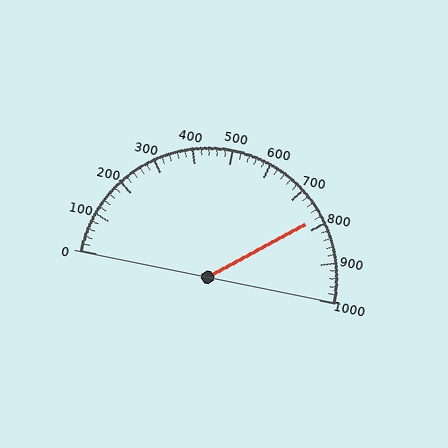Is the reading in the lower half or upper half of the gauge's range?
The reading is in the upper half of the range (0 to 1000).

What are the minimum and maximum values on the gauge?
The gauge ranges from 0 to 1000.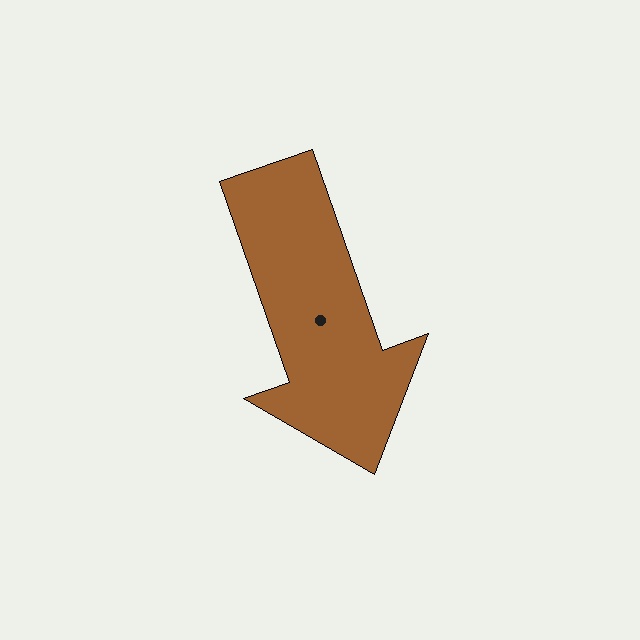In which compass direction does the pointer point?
South.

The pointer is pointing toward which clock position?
Roughly 5 o'clock.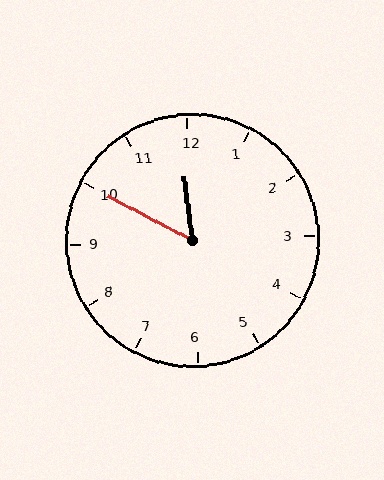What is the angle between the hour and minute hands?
Approximately 55 degrees.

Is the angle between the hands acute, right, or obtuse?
It is acute.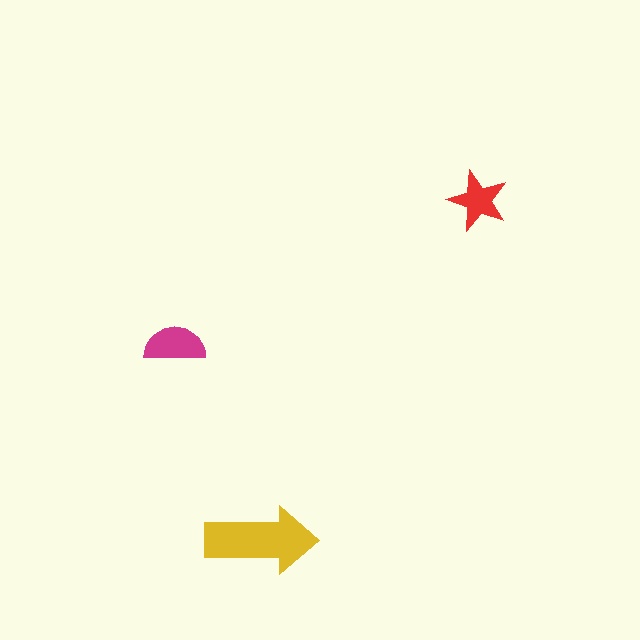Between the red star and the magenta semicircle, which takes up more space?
The magenta semicircle.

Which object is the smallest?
The red star.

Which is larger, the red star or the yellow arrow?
The yellow arrow.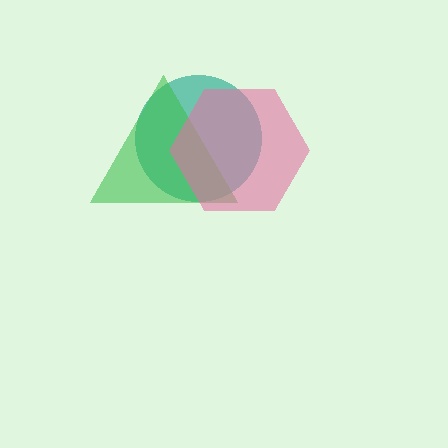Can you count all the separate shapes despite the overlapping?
Yes, there are 3 separate shapes.